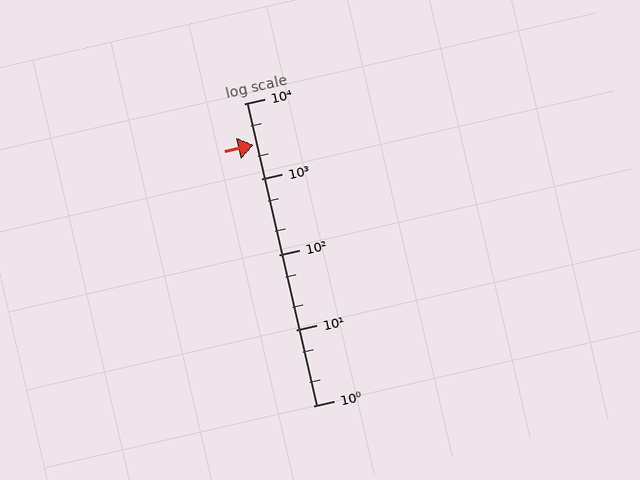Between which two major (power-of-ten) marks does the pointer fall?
The pointer is between 1000 and 10000.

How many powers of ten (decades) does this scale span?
The scale spans 4 decades, from 1 to 10000.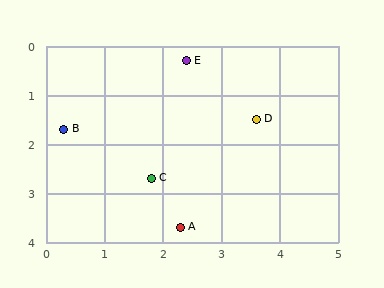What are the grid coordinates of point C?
Point C is at approximately (1.8, 2.7).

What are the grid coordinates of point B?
Point B is at approximately (0.3, 1.7).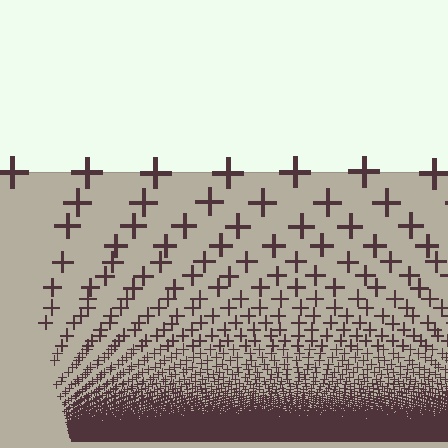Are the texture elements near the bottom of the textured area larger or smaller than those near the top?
Smaller. The gradient is inverted — elements near the bottom are smaller and denser.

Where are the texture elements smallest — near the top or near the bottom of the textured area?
Near the bottom.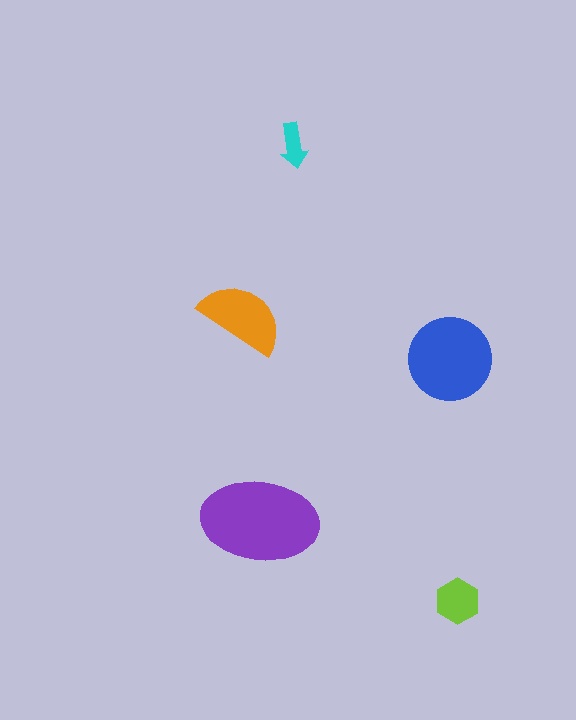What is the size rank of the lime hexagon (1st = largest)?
4th.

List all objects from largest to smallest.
The purple ellipse, the blue circle, the orange semicircle, the lime hexagon, the cyan arrow.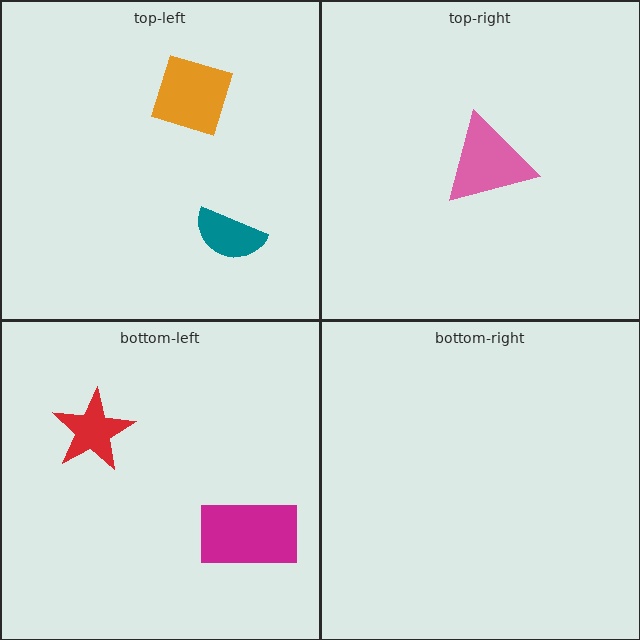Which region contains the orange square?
The top-left region.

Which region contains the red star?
The bottom-left region.